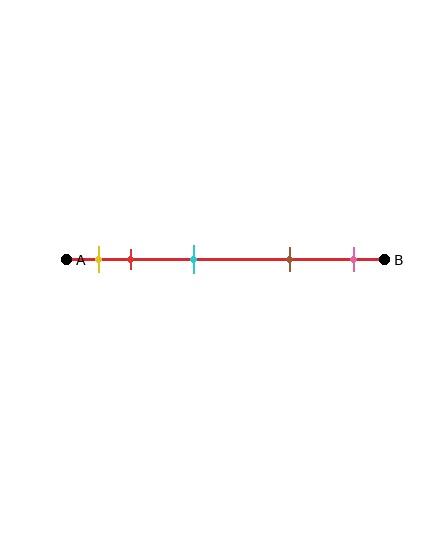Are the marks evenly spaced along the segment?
No, the marks are not evenly spaced.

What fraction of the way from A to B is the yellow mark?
The yellow mark is approximately 10% (0.1) of the way from A to B.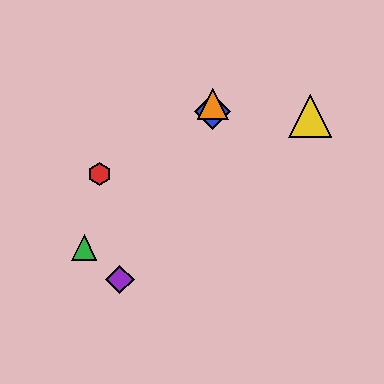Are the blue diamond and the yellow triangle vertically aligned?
No, the blue diamond is at x≈213 and the yellow triangle is at x≈310.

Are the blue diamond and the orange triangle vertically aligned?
Yes, both are at x≈213.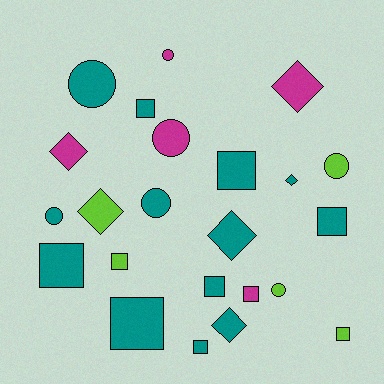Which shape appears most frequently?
Square, with 10 objects.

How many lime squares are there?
There are 2 lime squares.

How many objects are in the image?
There are 23 objects.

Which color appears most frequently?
Teal, with 13 objects.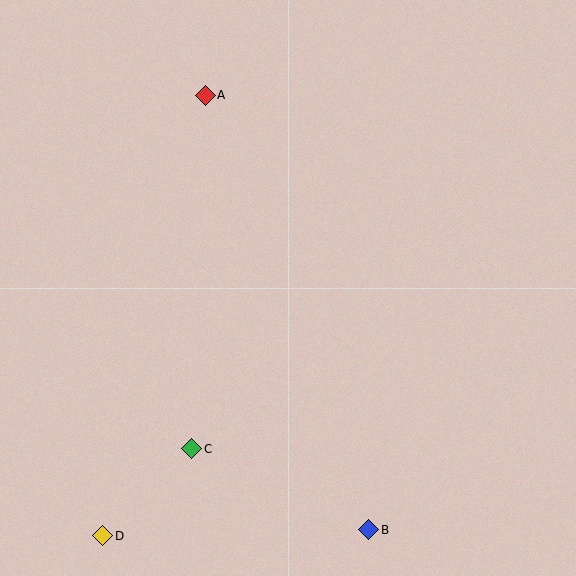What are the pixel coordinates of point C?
Point C is at (192, 449).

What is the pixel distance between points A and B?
The distance between A and B is 464 pixels.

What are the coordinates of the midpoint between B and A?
The midpoint between B and A is at (287, 313).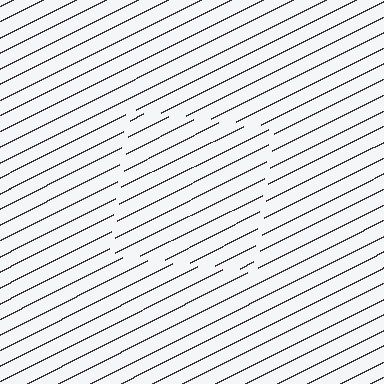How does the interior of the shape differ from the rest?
The interior of the shape contains the same grating, shifted by half a period — the contour is defined by the phase discontinuity where line-ends from the inner and outer gratings abut.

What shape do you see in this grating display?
An illusory square. The interior of the shape contains the same grating, shifted by half a period — the contour is defined by the phase discontinuity where line-ends from the inner and outer gratings abut.